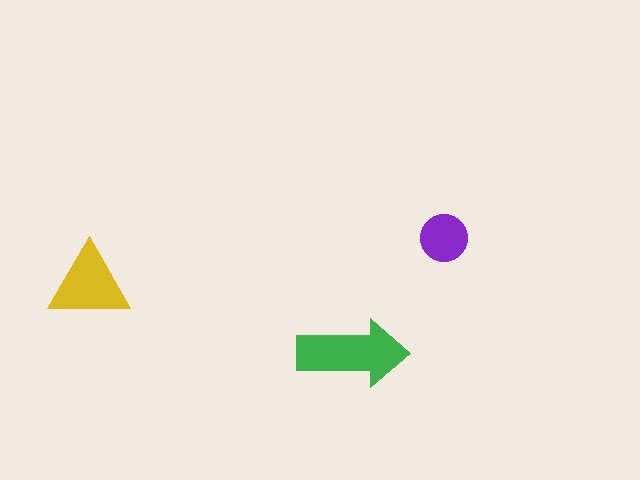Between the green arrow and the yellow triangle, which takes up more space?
The green arrow.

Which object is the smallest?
The purple circle.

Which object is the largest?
The green arrow.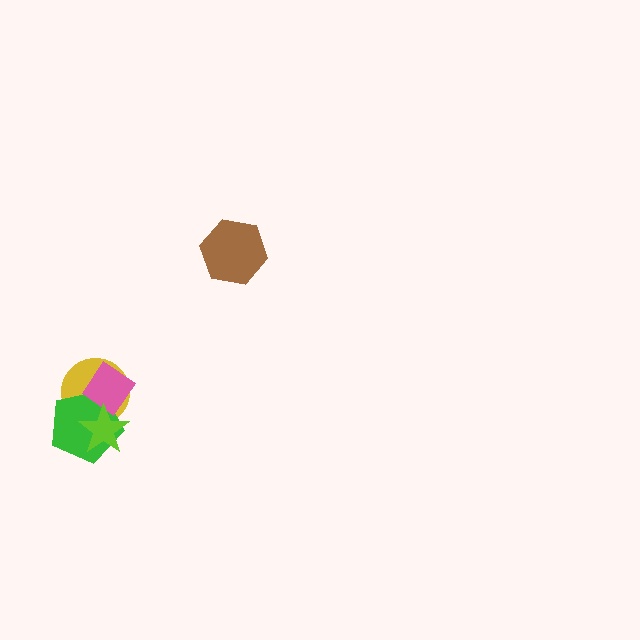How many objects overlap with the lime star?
3 objects overlap with the lime star.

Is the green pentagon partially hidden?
Yes, it is partially covered by another shape.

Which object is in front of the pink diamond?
The lime star is in front of the pink diamond.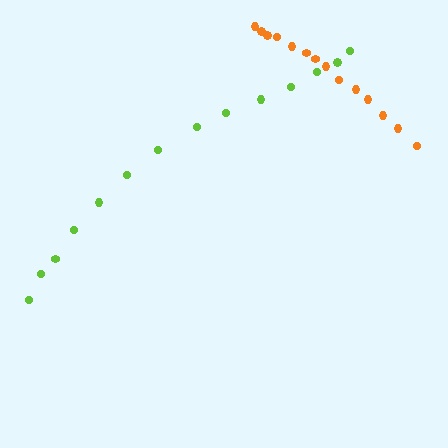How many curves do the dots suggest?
There are 2 distinct paths.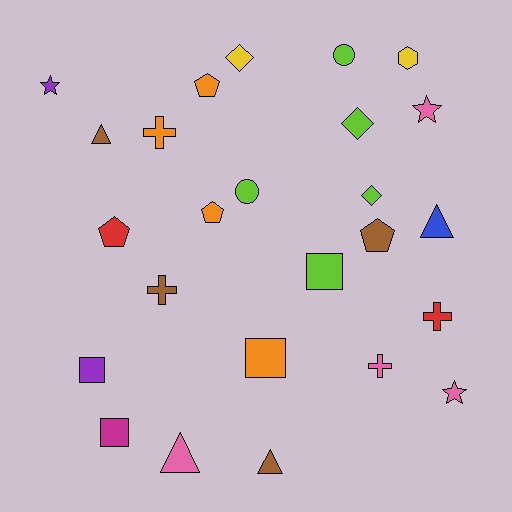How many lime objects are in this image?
There are 5 lime objects.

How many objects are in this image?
There are 25 objects.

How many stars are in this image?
There are 3 stars.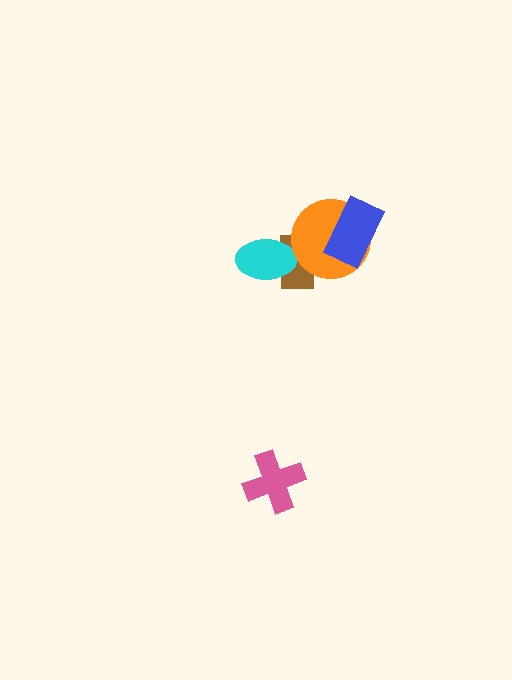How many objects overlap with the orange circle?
2 objects overlap with the orange circle.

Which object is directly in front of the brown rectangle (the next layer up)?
The cyan ellipse is directly in front of the brown rectangle.